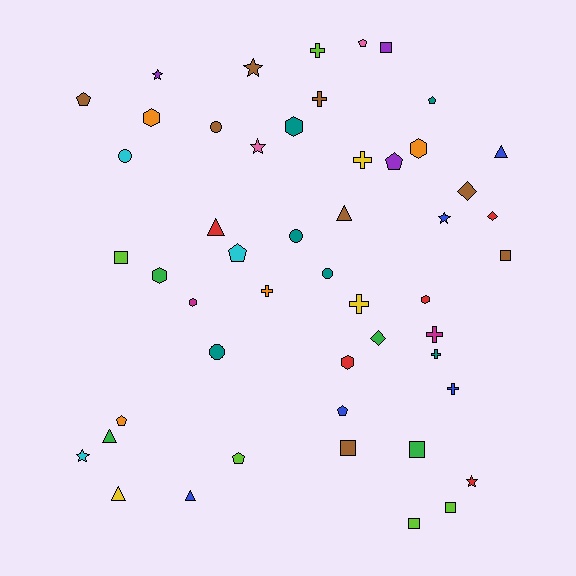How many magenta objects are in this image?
There are 2 magenta objects.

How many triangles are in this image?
There are 6 triangles.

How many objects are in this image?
There are 50 objects.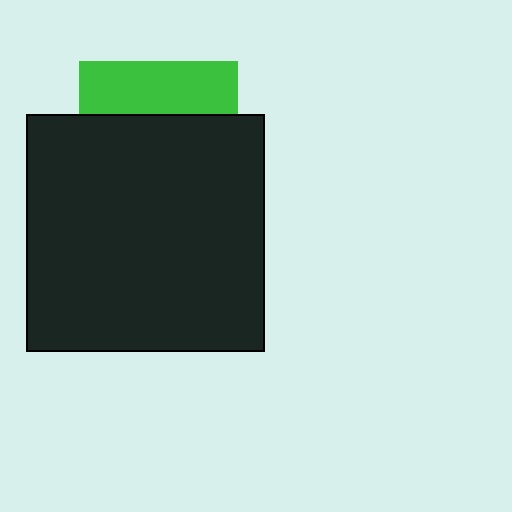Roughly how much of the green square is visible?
A small part of it is visible (roughly 33%).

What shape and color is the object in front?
The object in front is a black square.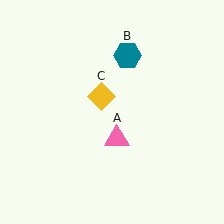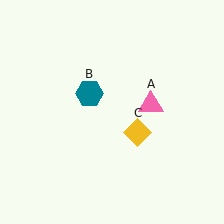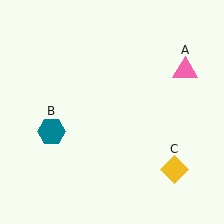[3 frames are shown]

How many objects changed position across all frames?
3 objects changed position: pink triangle (object A), teal hexagon (object B), yellow diamond (object C).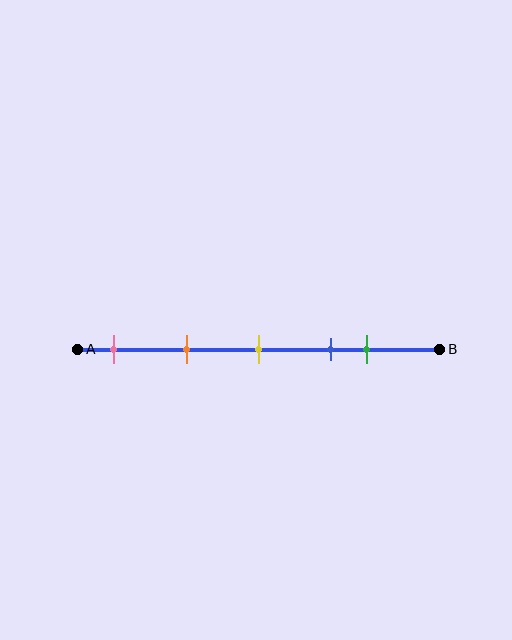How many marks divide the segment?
There are 5 marks dividing the segment.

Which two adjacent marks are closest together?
The blue and green marks are the closest adjacent pair.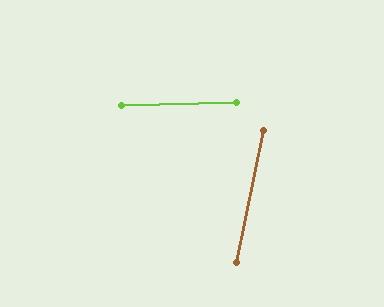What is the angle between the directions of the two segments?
Approximately 77 degrees.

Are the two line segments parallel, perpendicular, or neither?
Neither parallel nor perpendicular — they differ by about 77°.